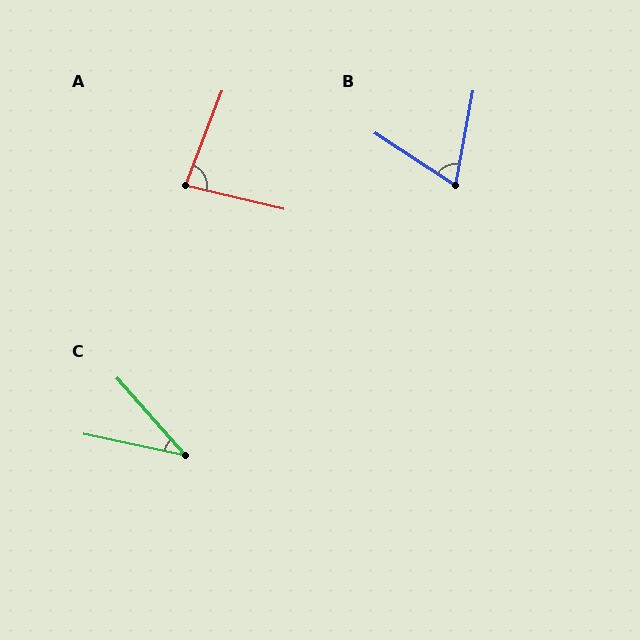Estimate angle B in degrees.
Approximately 67 degrees.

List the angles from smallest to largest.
C (36°), B (67°), A (82°).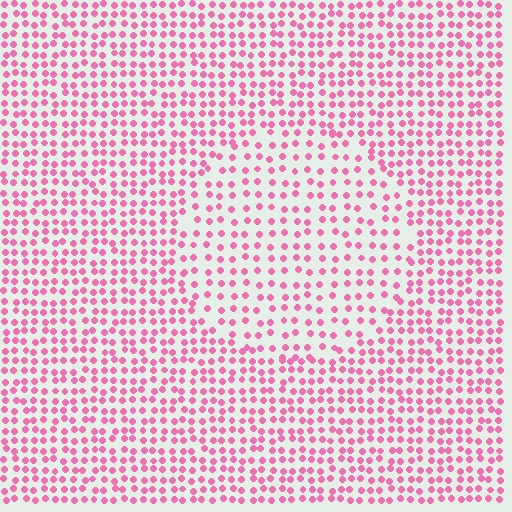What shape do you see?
I see a circle.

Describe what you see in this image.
The image contains small pink elements arranged at two different densities. A circle-shaped region is visible where the elements are less densely packed than the surrounding area.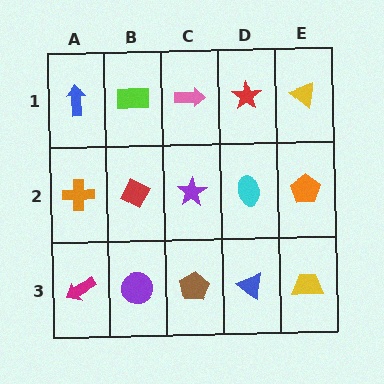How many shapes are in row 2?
5 shapes.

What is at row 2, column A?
An orange cross.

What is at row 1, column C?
A pink arrow.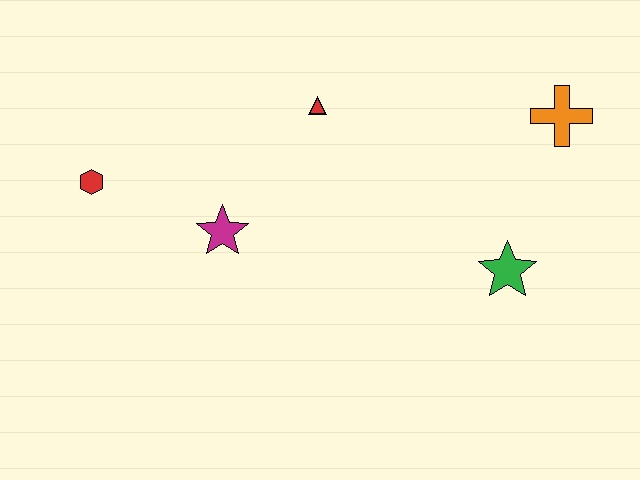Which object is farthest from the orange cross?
The red hexagon is farthest from the orange cross.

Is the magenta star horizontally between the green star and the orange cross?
No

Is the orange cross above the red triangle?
No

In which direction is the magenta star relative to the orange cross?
The magenta star is to the left of the orange cross.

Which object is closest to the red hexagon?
The magenta star is closest to the red hexagon.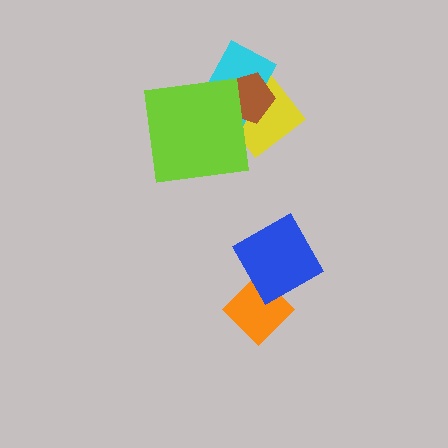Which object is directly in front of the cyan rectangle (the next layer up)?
The brown pentagon is directly in front of the cyan rectangle.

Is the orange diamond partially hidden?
Yes, it is partially covered by another shape.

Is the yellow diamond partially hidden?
Yes, it is partially covered by another shape.